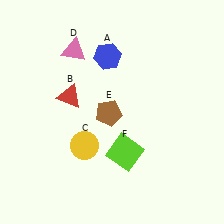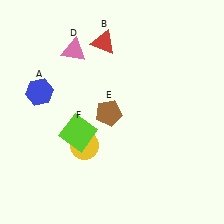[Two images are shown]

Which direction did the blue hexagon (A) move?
The blue hexagon (A) moved left.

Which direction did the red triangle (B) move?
The red triangle (B) moved up.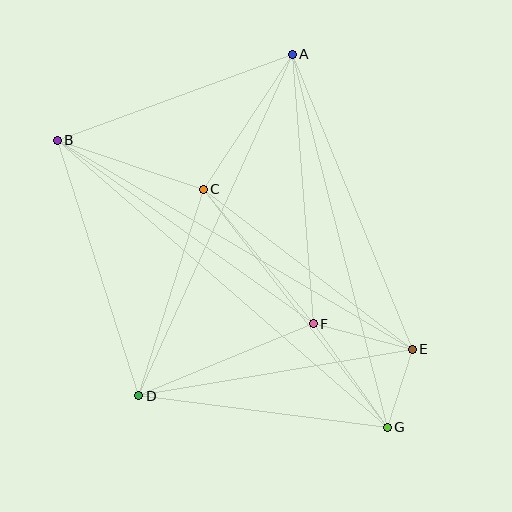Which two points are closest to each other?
Points E and G are closest to each other.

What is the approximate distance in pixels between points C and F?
The distance between C and F is approximately 174 pixels.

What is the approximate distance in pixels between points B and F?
The distance between B and F is approximately 315 pixels.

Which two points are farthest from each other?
Points B and G are farthest from each other.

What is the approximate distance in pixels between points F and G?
The distance between F and G is approximately 127 pixels.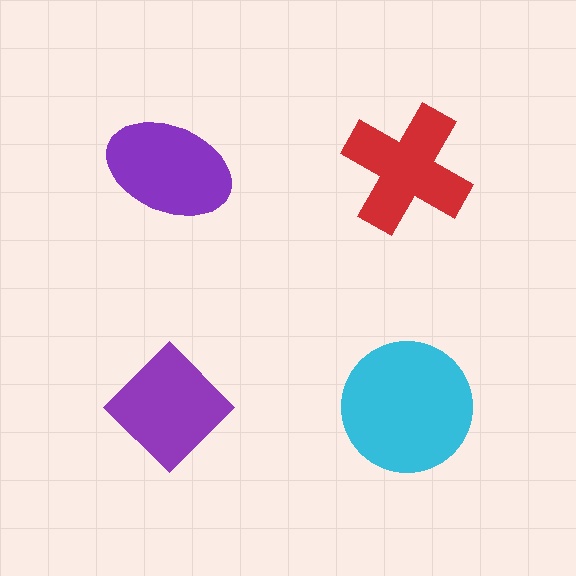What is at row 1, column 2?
A red cross.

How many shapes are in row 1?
2 shapes.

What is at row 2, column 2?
A cyan circle.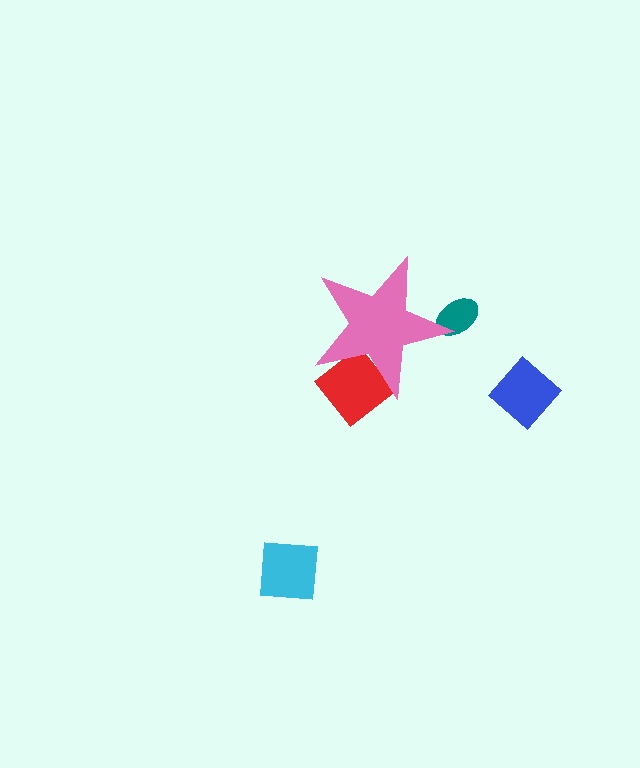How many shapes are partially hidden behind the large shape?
2 shapes are partially hidden.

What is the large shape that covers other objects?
A pink star.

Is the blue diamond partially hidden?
No, the blue diamond is fully visible.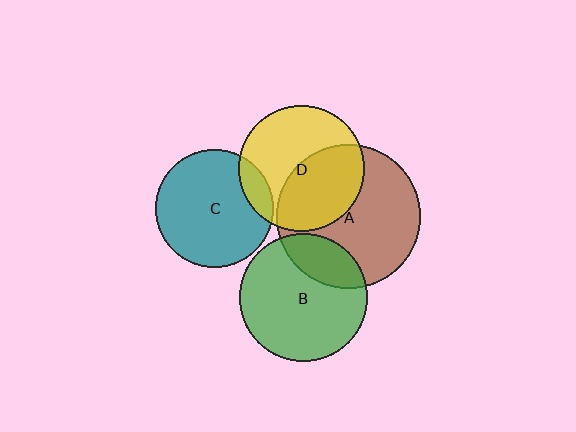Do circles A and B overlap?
Yes.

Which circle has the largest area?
Circle A (brown).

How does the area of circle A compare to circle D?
Approximately 1.3 times.